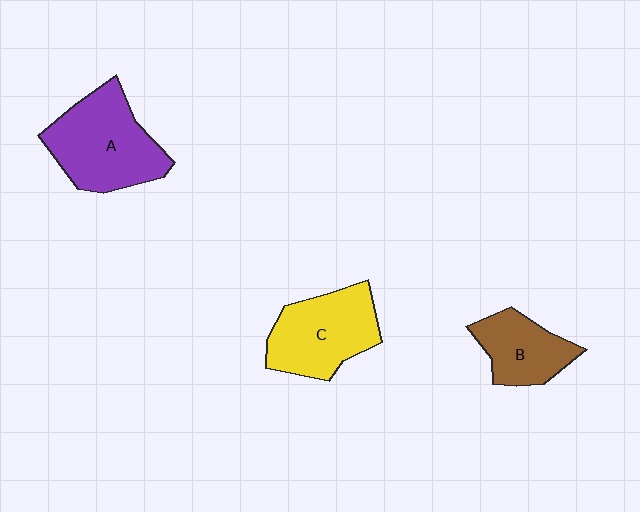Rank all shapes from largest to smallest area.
From largest to smallest: A (purple), C (yellow), B (brown).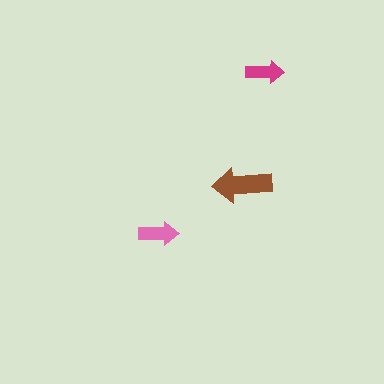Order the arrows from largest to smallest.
the brown one, the pink one, the magenta one.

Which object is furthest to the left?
The pink arrow is leftmost.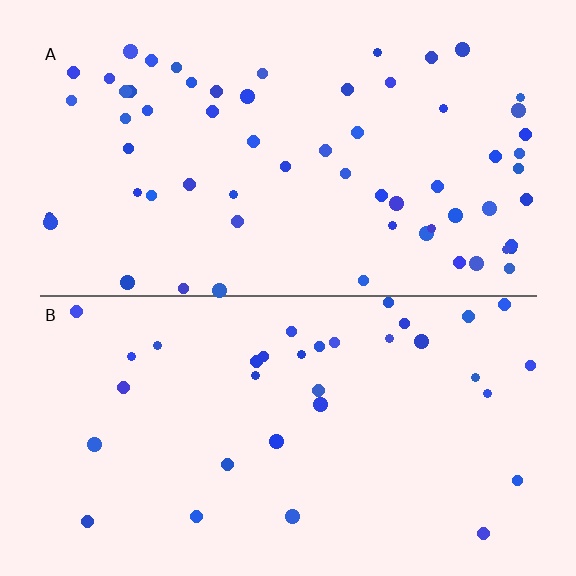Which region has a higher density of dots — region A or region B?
A (the top).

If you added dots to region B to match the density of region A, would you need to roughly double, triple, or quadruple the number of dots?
Approximately double.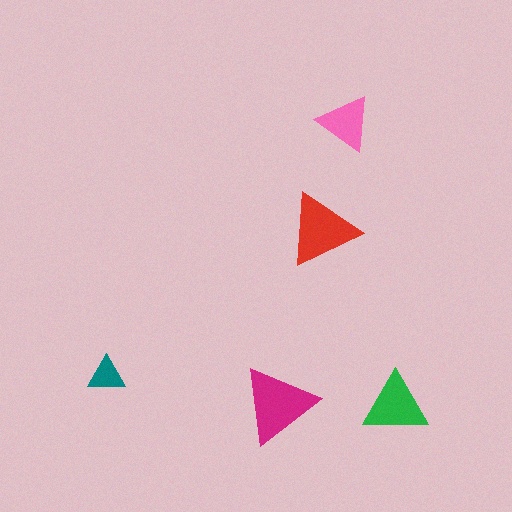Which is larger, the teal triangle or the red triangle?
The red one.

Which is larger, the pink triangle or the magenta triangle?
The magenta one.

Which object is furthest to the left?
The teal triangle is leftmost.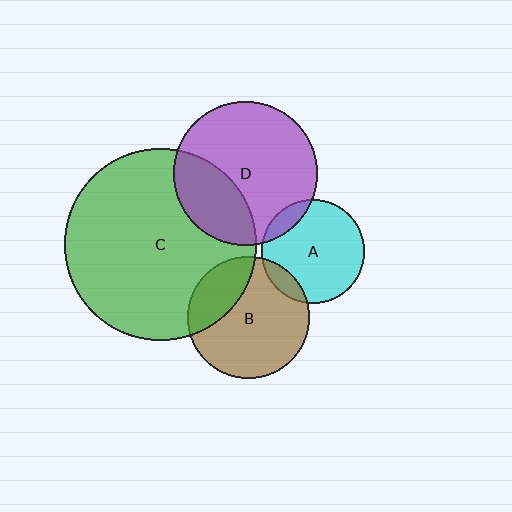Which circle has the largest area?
Circle C (green).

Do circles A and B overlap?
Yes.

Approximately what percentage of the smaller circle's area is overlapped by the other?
Approximately 10%.